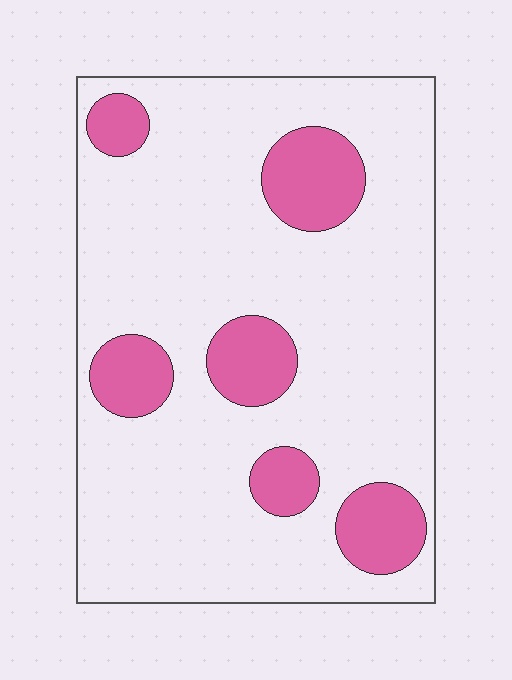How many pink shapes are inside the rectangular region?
6.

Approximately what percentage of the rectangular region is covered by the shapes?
Approximately 20%.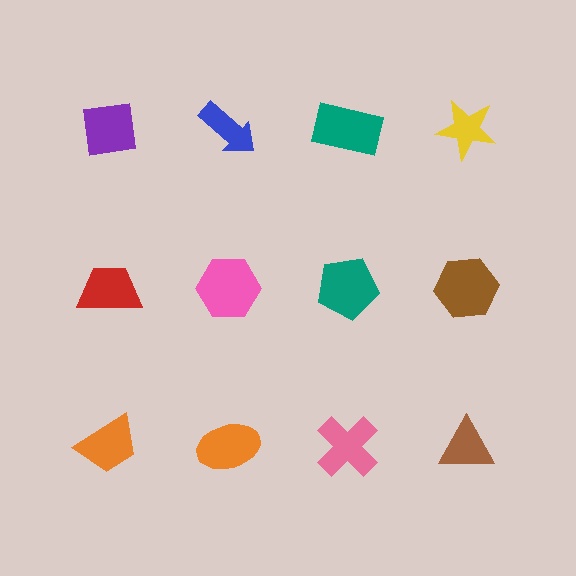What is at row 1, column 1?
A purple square.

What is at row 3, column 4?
A brown triangle.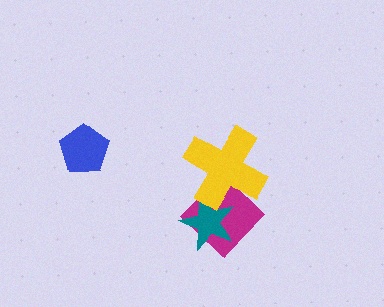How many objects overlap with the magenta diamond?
2 objects overlap with the magenta diamond.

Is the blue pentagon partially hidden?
No, no other shape covers it.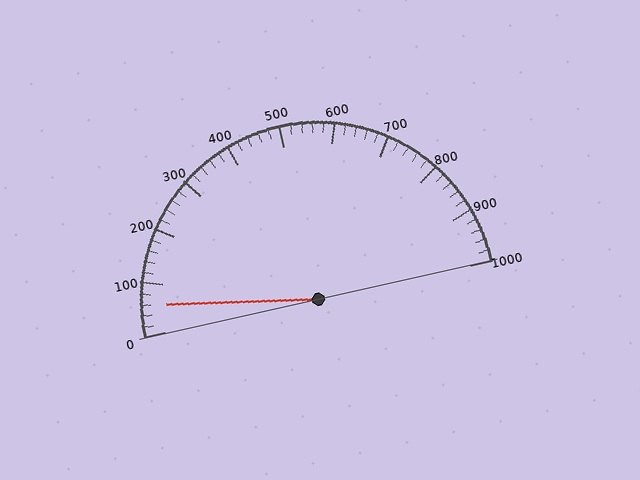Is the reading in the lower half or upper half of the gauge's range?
The reading is in the lower half of the range (0 to 1000).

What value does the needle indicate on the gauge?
The needle indicates approximately 60.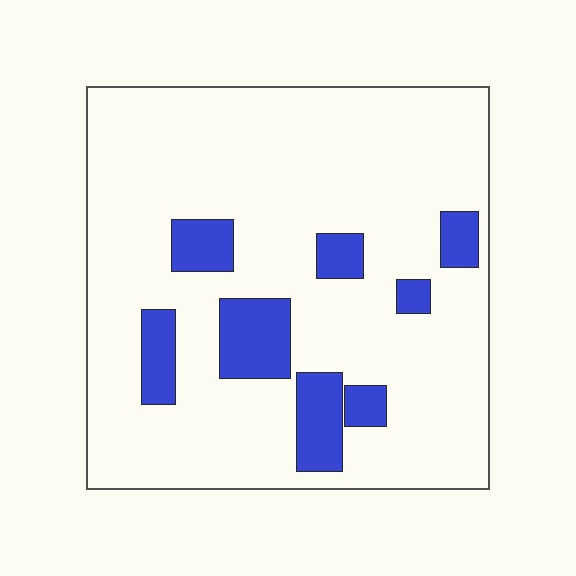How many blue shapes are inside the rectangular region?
8.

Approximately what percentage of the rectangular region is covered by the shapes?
Approximately 15%.